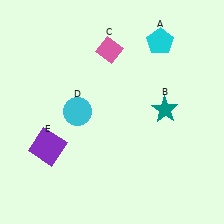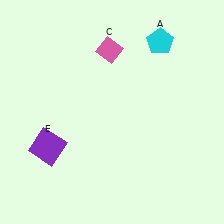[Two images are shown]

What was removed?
The teal star (B), the cyan circle (D) were removed in Image 2.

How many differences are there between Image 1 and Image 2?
There are 2 differences between the two images.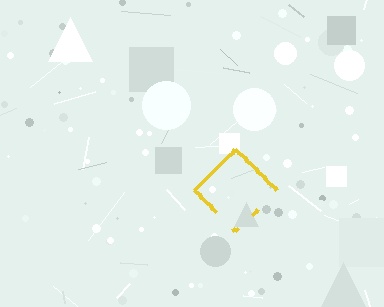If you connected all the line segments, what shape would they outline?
They would outline a diamond.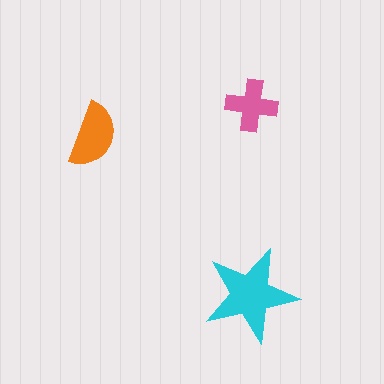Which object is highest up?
The pink cross is topmost.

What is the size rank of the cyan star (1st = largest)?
1st.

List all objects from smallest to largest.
The pink cross, the orange semicircle, the cyan star.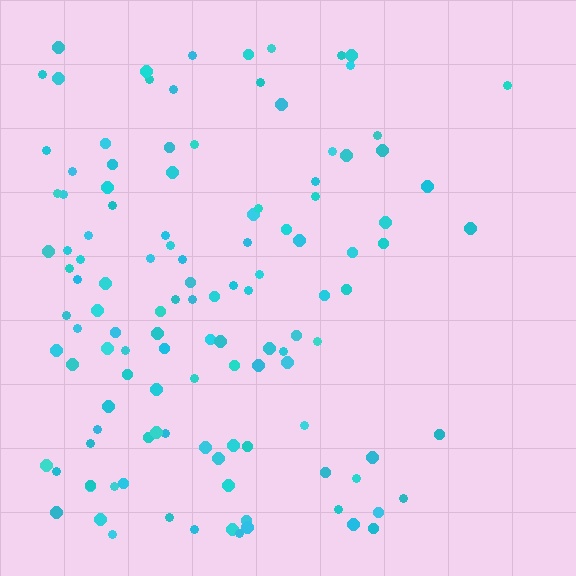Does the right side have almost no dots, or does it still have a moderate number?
Still a moderate number, just noticeably fewer than the left.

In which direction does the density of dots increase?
From right to left, with the left side densest.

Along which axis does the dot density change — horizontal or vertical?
Horizontal.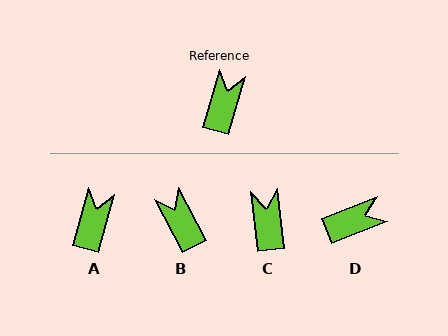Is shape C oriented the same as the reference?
No, it is off by about 23 degrees.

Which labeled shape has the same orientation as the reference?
A.